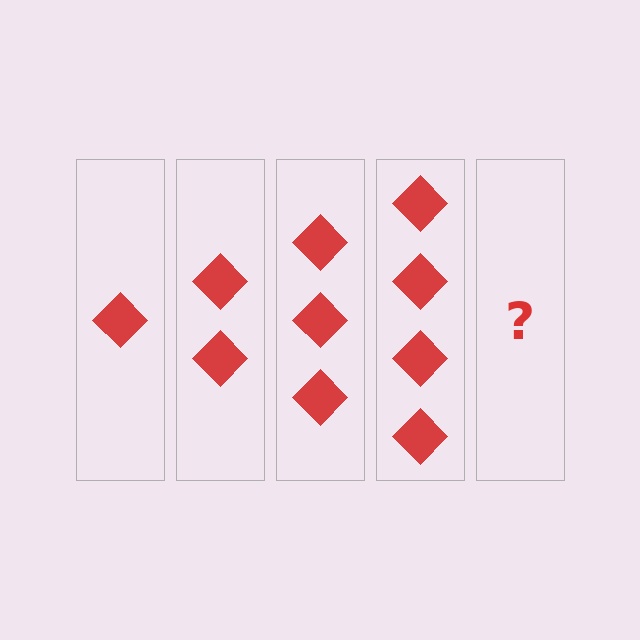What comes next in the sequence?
The next element should be 5 diamonds.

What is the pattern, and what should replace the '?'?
The pattern is that each step adds one more diamond. The '?' should be 5 diamonds.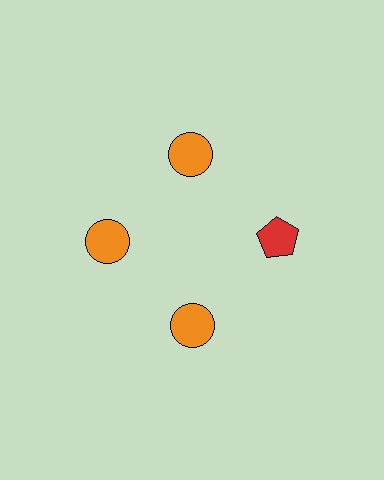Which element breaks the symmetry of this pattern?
The red pentagon at roughly the 3 o'clock position breaks the symmetry. All other shapes are orange circles.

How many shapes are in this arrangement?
There are 4 shapes arranged in a ring pattern.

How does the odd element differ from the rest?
It differs in both color (red instead of orange) and shape (pentagon instead of circle).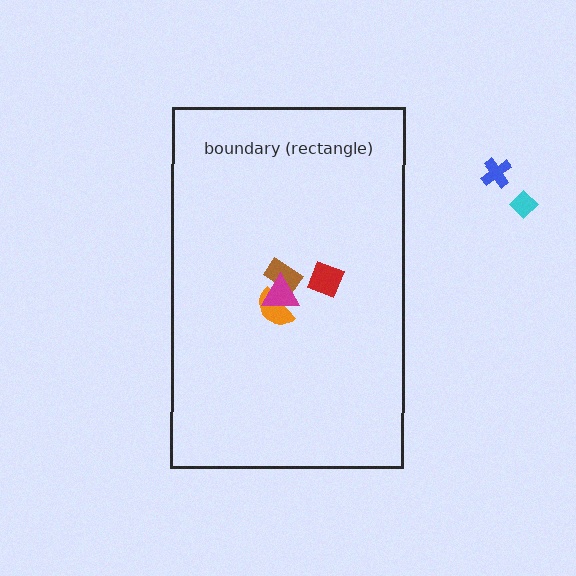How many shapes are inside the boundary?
4 inside, 2 outside.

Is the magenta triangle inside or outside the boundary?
Inside.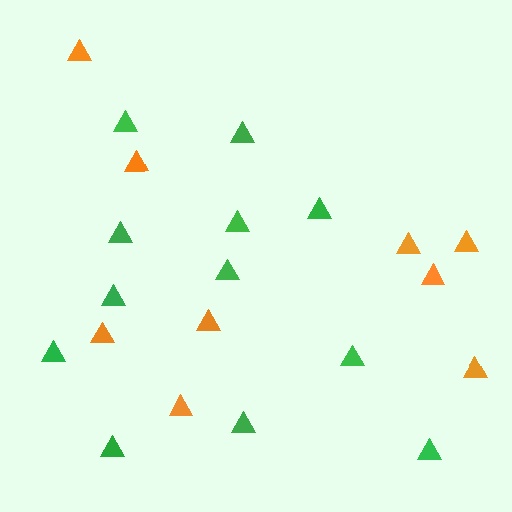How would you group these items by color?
There are 2 groups: one group of green triangles (12) and one group of orange triangles (9).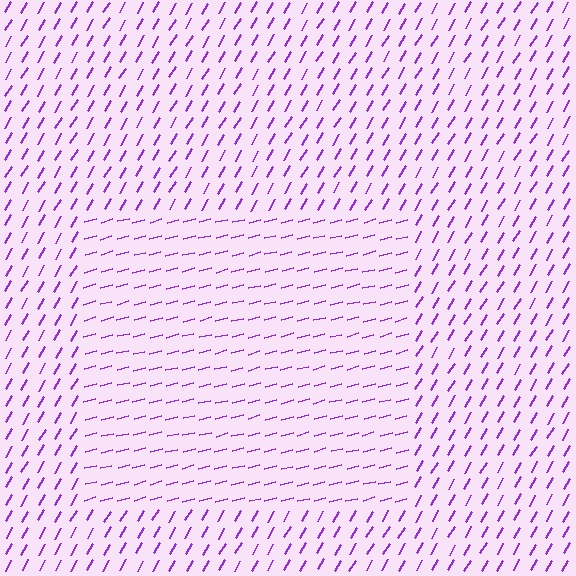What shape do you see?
I see a rectangle.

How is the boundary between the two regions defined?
The boundary is defined purely by a change in line orientation (approximately 45 degrees difference). All lines are the same color and thickness.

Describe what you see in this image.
The image is filled with small purple line segments. A rectangle region in the image has lines oriented differently from the surrounding lines, creating a visible texture boundary.